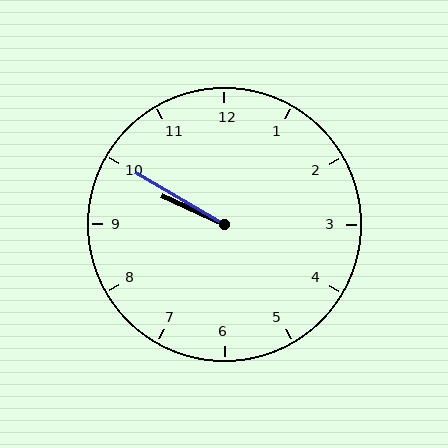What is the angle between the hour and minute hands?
Approximately 5 degrees.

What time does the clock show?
9:50.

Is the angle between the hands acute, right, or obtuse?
It is acute.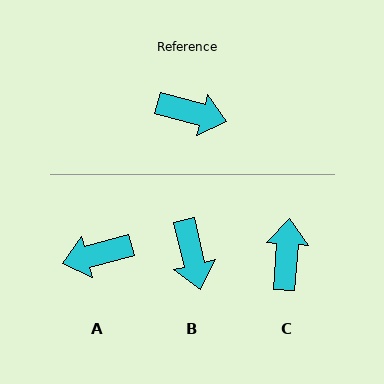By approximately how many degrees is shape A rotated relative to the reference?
Approximately 150 degrees clockwise.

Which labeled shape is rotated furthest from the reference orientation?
A, about 150 degrees away.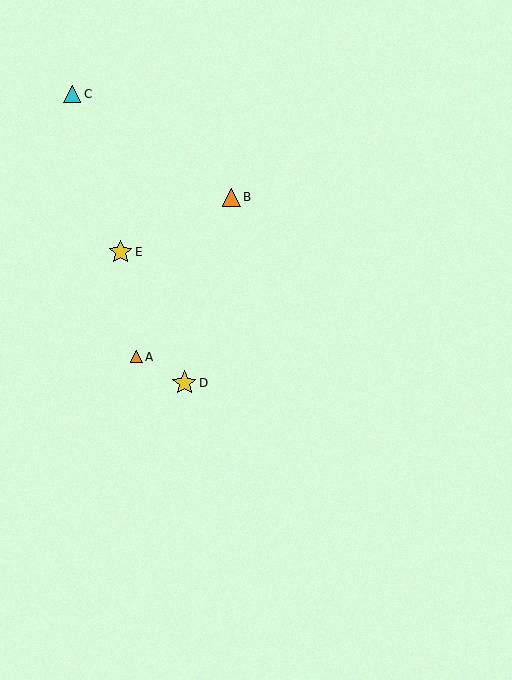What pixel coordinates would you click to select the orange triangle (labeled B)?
Click at (231, 197) to select the orange triangle B.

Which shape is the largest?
The yellow star (labeled D) is the largest.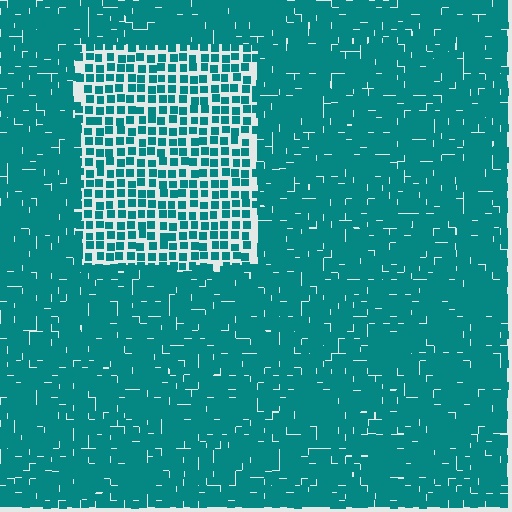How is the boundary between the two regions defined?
The boundary is defined by a change in element density (approximately 2.0x ratio). All elements are the same color, size, and shape.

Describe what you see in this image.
The image contains small teal elements arranged at two different densities. A rectangle-shaped region is visible where the elements are less densely packed than the surrounding area.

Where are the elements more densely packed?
The elements are more densely packed outside the rectangle boundary.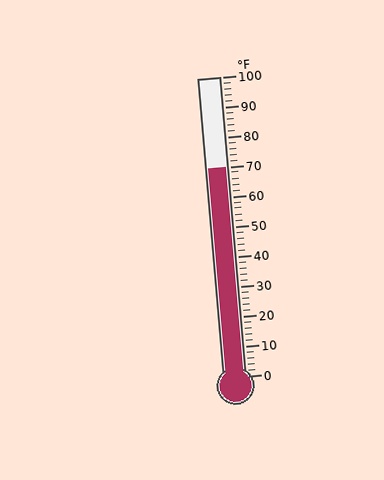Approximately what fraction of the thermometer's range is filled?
The thermometer is filled to approximately 70% of its range.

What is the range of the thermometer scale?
The thermometer scale ranges from 0°F to 100°F.